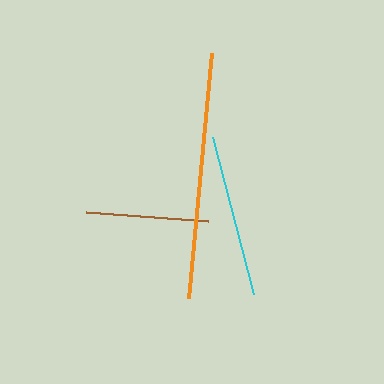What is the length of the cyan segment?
The cyan segment is approximately 163 pixels long.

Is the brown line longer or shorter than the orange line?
The orange line is longer than the brown line.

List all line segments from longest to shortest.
From longest to shortest: orange, cyan, brown.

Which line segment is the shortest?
The brown line is the shortest at approximately 123 pixels.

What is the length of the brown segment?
The brown segment is approximately 123 pixels long.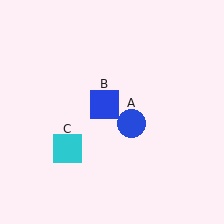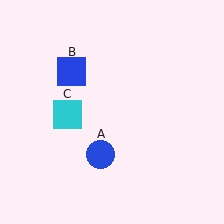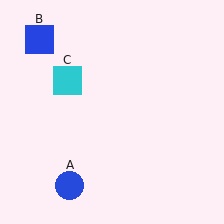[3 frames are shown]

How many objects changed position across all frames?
3 objects changed position: blue circle (object A), blue square (object B), cyan square (object C).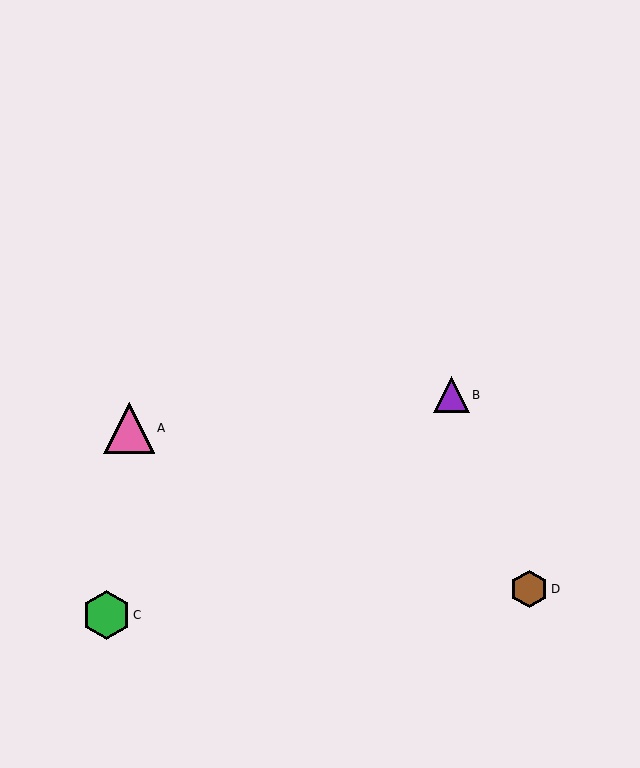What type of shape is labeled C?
Shape C is a green hexagon.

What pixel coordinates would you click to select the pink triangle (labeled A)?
Click at (129, 428) to select the pink triangle A.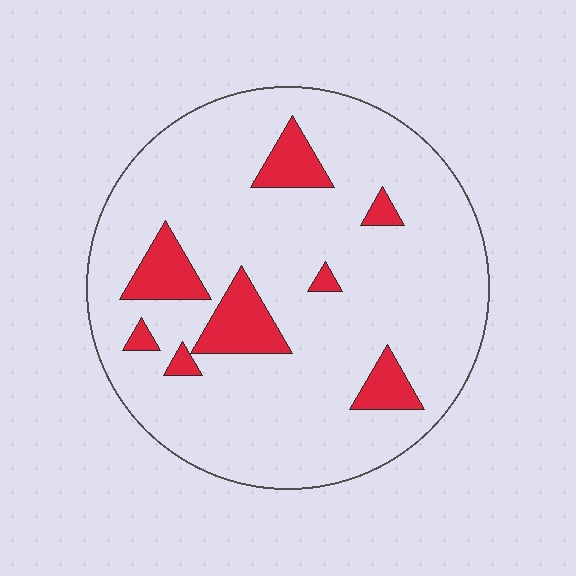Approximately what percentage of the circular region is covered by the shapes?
Approximately 15%.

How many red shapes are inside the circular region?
8.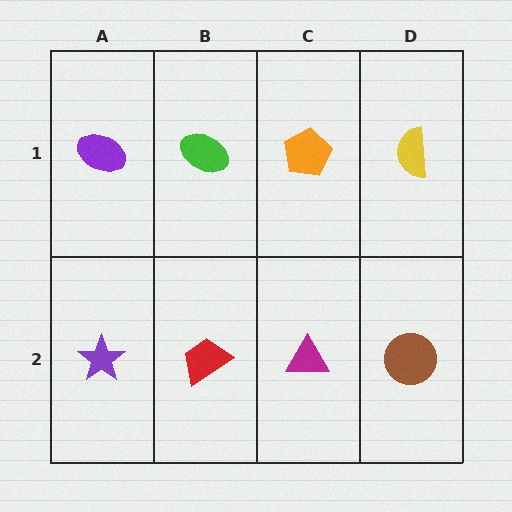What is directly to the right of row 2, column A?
A red trapezoid.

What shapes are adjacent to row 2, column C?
An orange pentagon (row 1, column C), a red trapezoid (row 2, column B), a brown circle (row 2, column D).